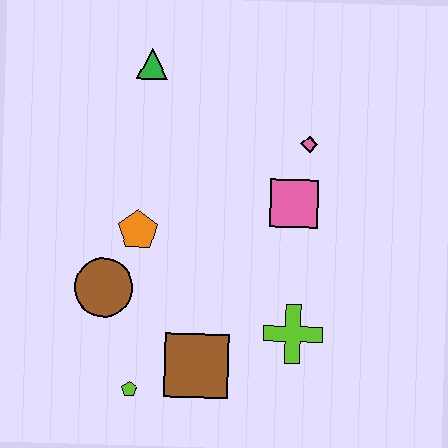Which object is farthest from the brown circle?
The pink diamond is farthest from the brown circle.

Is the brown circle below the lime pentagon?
No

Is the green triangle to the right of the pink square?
No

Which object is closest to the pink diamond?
The pink square is closest to the pink diamond.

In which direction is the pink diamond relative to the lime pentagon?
The pink diamond is above the lime pentagon.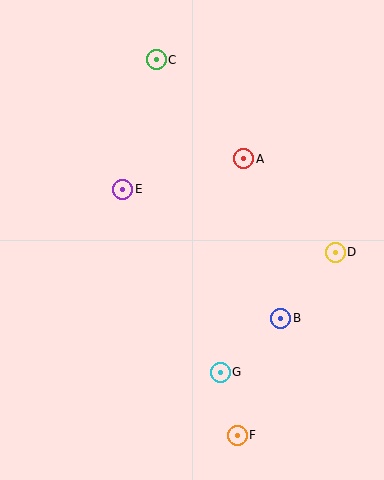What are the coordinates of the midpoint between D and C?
The midpoint between D and C is at (246, 156).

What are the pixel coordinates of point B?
Point B is at (281, 318).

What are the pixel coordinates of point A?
Point A is at (244, 159).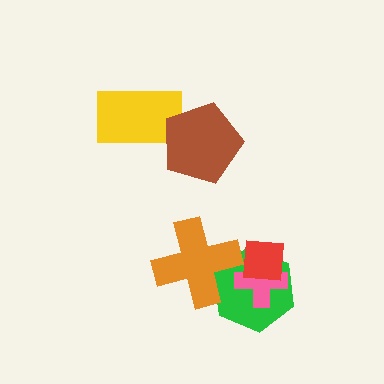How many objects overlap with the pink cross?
2 objects overlap with the pink cross.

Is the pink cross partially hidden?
Yes, it is partially covered by another shape.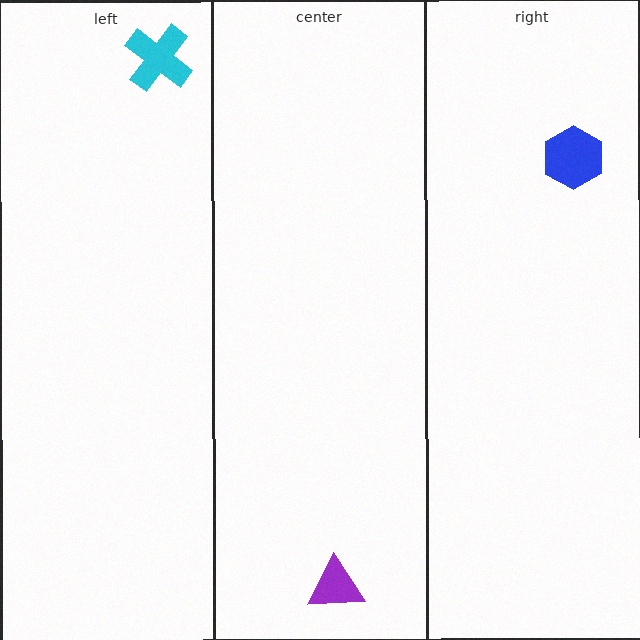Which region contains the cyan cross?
The left region.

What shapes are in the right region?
The blue hexagon.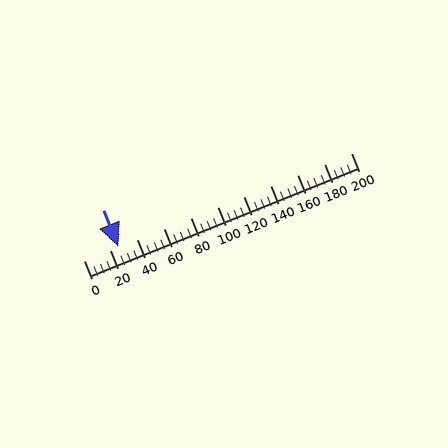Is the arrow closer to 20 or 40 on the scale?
The arrow is closer to 20.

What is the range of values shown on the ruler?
The ruler shows values from 0 to 200.